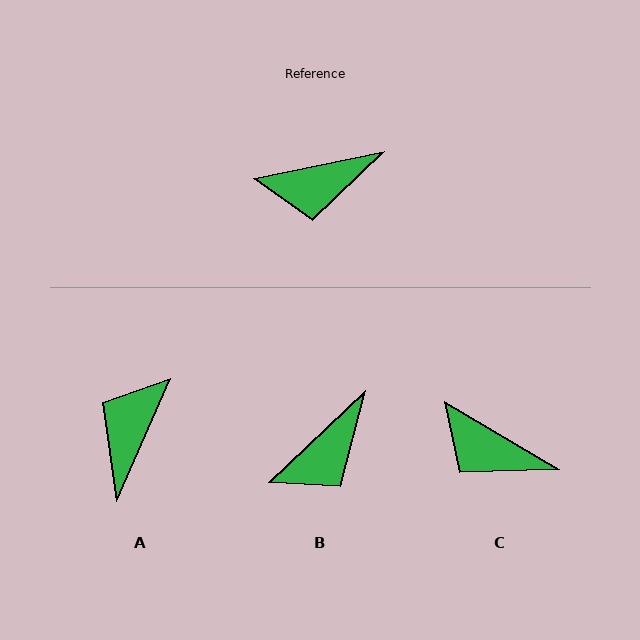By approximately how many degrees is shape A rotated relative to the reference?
Approximately 126 degrees clockwise.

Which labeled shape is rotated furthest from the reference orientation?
A, about 126 degrees away.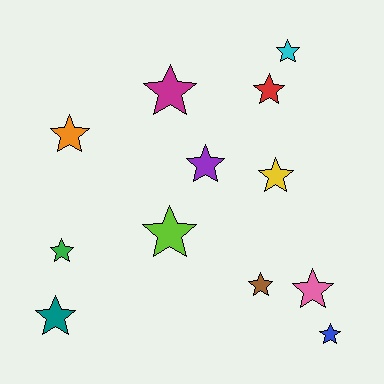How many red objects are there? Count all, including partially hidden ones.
There is 1 red object.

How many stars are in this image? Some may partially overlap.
There are 12 stars.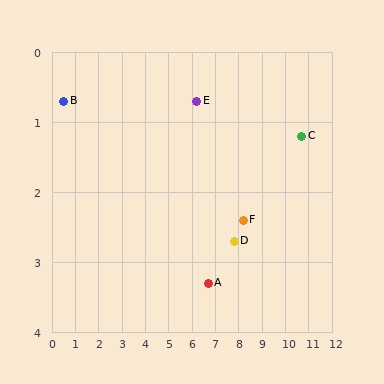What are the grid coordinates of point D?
Point D is at approximately (7.8, 2.7).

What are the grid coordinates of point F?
Point F is at approximately (8.2, 2.4).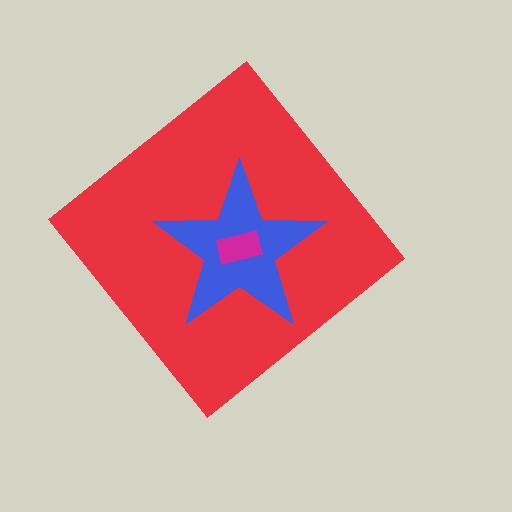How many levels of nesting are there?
3.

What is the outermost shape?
The red diamond.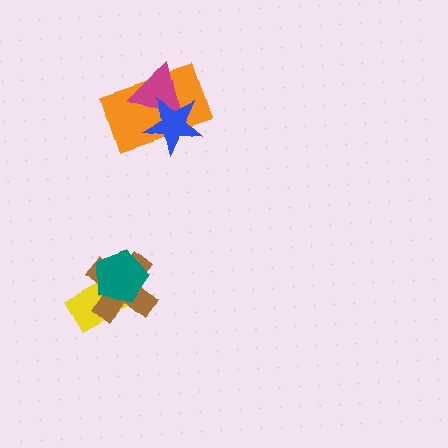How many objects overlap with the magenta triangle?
2 objects overlap with the magenta triangle.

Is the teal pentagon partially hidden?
No, no other shape covers it.